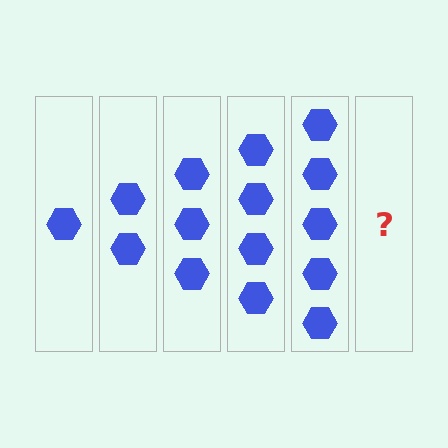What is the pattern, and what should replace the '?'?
The pattern is that each step adds one more hexagon. The '?' should be 6 hexagons.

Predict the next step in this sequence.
The next step is 6 hexagons.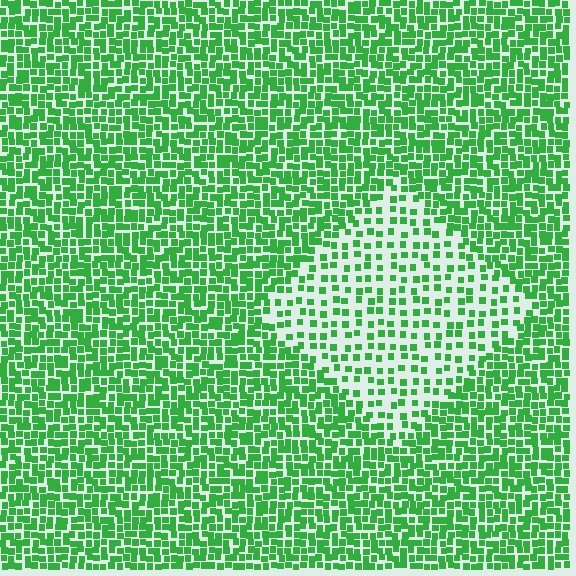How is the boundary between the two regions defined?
The boundary is defined by a change in element density (approximately 2.2x ratio). All elements are the same color, size, and shape.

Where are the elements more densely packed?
The elements are more densely packed outside the diamond boundary.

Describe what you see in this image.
The image contains small green elements arranged at two different densities. A diamond-shaped region is visible where the elements are less densely packed than the surrounding area.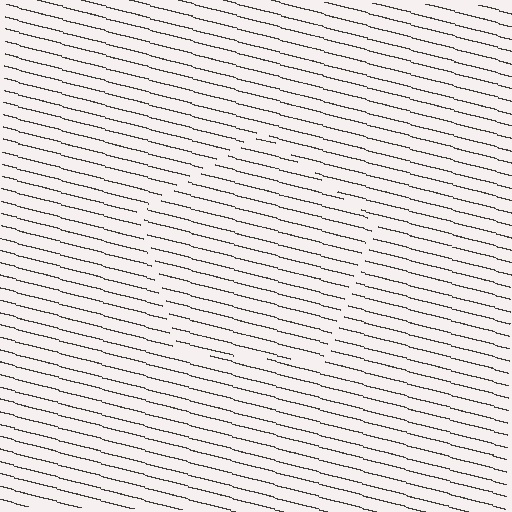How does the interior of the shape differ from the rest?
The interior of the shape contains the same grating, shifted by half a period — the contour is defined by the phase discontinuity where line-ends from the inner and outer gratings abut.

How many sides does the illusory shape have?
5 sides — the line-ends trace a pentagon.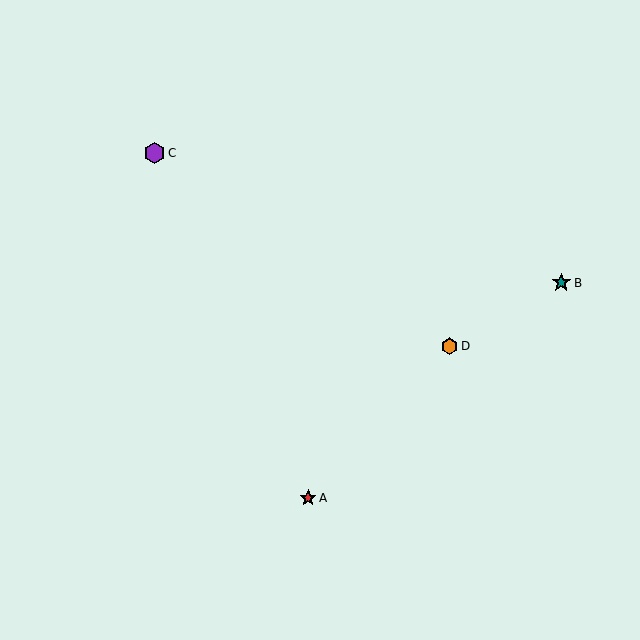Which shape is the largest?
The purple hexagon (labeled C) is the largest.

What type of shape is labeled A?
Shape A is a red star.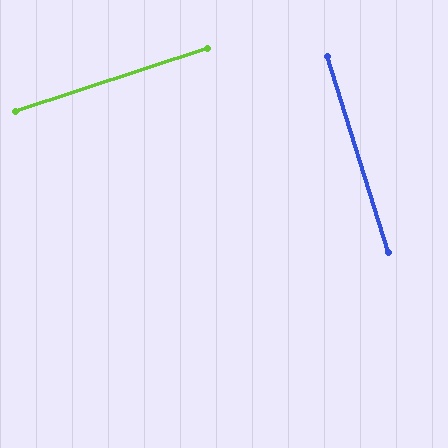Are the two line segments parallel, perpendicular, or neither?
Perpendicular — they meet at approximately 89°.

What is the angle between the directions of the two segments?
Approximately 89 degrees.